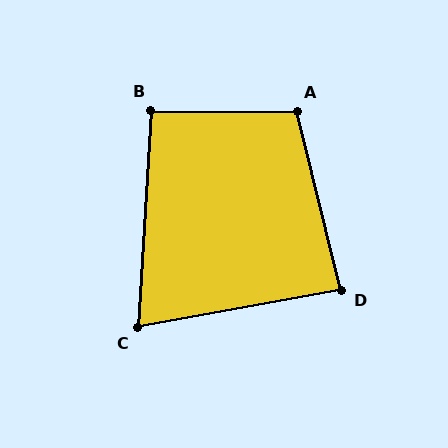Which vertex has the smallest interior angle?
C, at approximately 76 degrees.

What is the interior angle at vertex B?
Approximately 93 degrees (approximately right).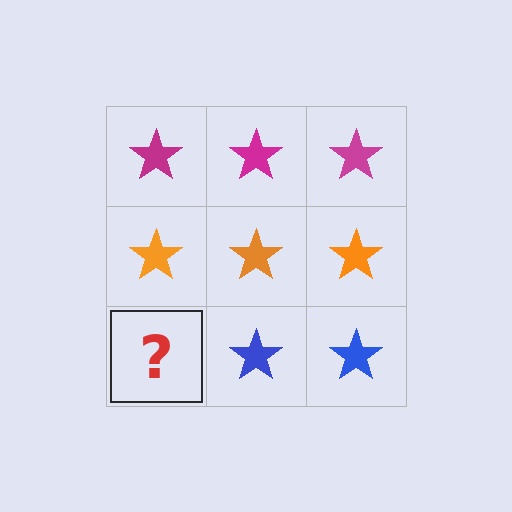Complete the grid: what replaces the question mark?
The question mark should be replaced with a blue star.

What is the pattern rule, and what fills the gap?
The rule is that each row has a consistent color. The gap should be filled with a blue star.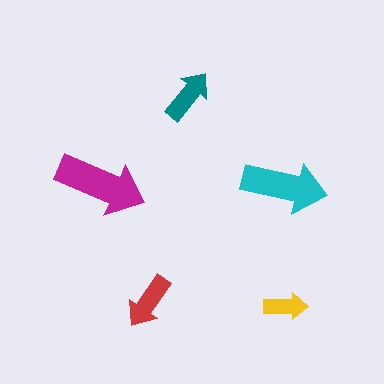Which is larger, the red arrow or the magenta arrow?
The magenta one.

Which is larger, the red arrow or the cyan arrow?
The cyan one.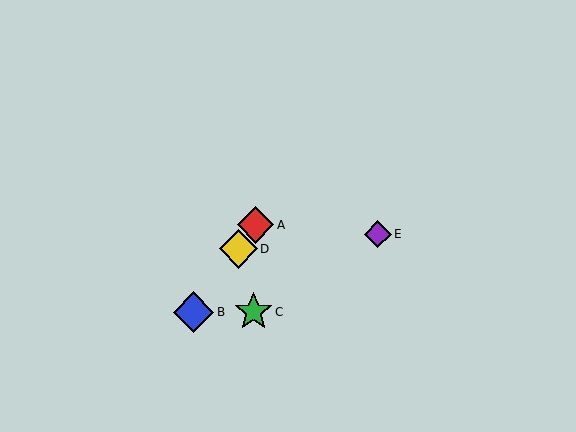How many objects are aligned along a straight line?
3 objects (A, B, D) are aligned along a straight line.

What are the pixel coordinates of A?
Object A is at (255, 225).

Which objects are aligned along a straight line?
Objects A, B, D are aligned along a straight line.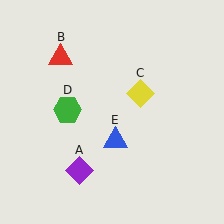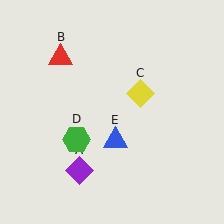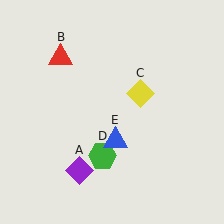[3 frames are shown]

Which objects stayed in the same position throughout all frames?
Purple diamond (object A) and red triangle (object B) and yellow diamond (object C) and blue triangle (object E) remained stationary.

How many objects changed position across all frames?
1 object changed position: green hexagon (object D).